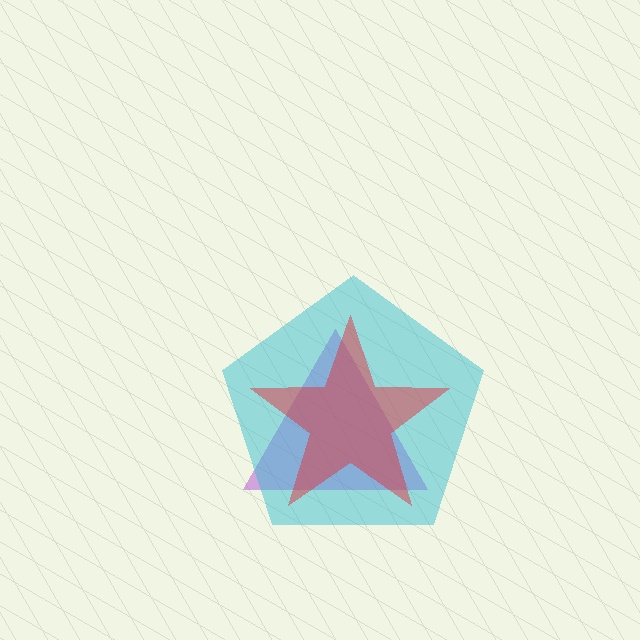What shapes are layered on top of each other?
The layered shapes are: a purple triangle, a cyan pentagon, a red star.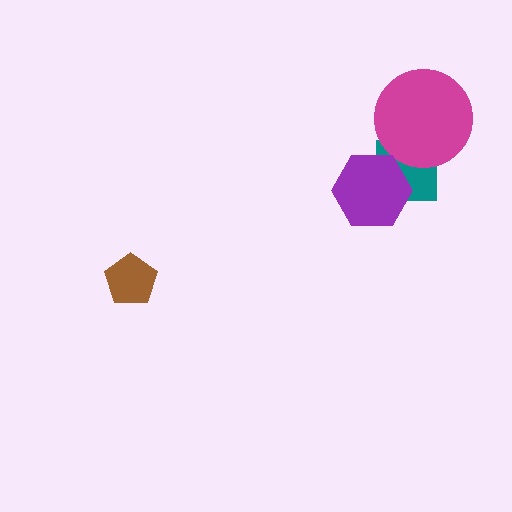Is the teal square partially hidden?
Yes, it is partially covered by another shape.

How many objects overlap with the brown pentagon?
0 objects overlap with the brown pentagon.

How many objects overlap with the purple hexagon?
1 object overlaps with the purple hexagon.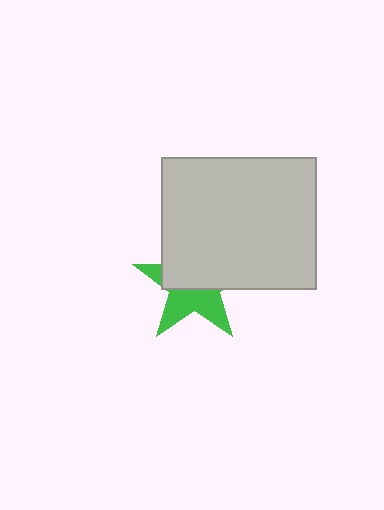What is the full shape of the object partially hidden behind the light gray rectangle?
The partially hidden object is a green star.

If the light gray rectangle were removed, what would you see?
You would see the complete green star.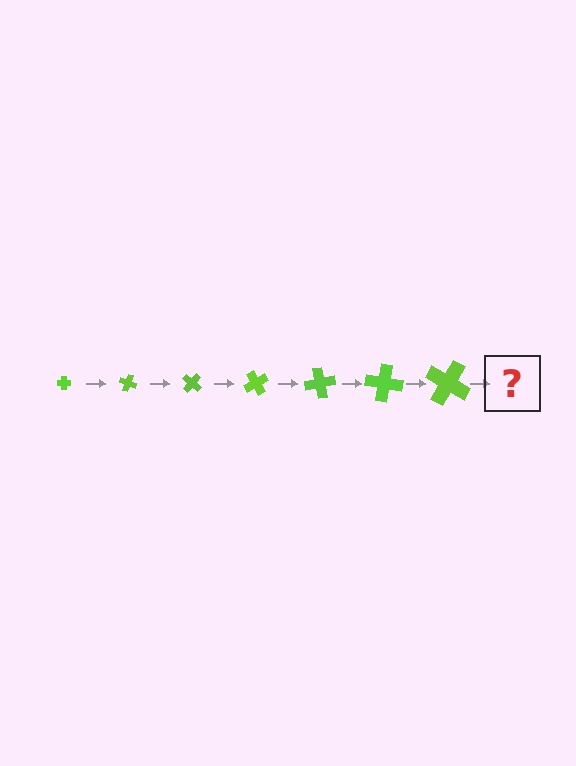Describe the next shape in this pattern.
It should be a cross, larger than the previous one and rotated 140 degrees from the start.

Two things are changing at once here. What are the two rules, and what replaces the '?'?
The two rules are that the cross grows larger each step and it rotates 20 degrees each step. The '?' should be a cross, larger than the previous one and rotated 140 degrees from the start.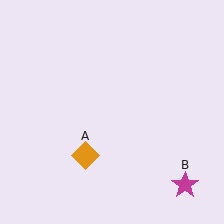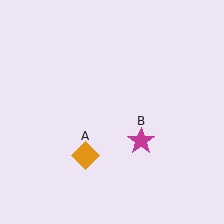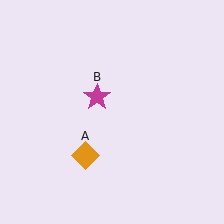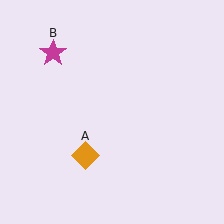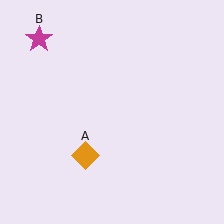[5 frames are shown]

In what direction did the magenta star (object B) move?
The magenta star (object B) moved up and to the left.